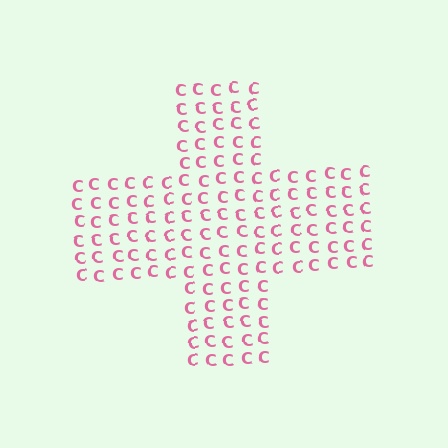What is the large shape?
The large shape is a cross.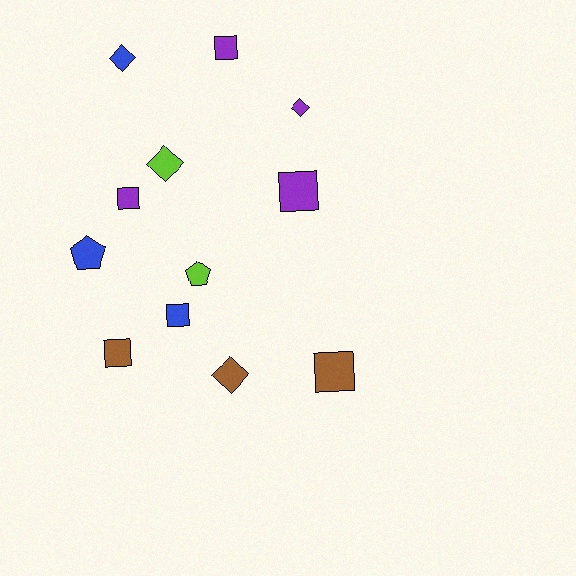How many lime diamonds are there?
There is 1 lime diamond.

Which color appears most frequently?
Purple, with 4 objects.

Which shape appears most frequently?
Square, with 6 objects.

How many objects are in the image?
There are 12 objects.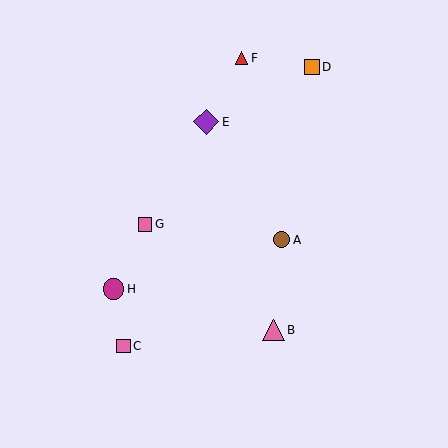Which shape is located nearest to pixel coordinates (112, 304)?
The magenta circle (labeled H) at (113, 289) is nearest to that location.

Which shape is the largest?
The purple diamond (labeled E) is the largest.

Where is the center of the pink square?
The center of the pink square is at (145, 224).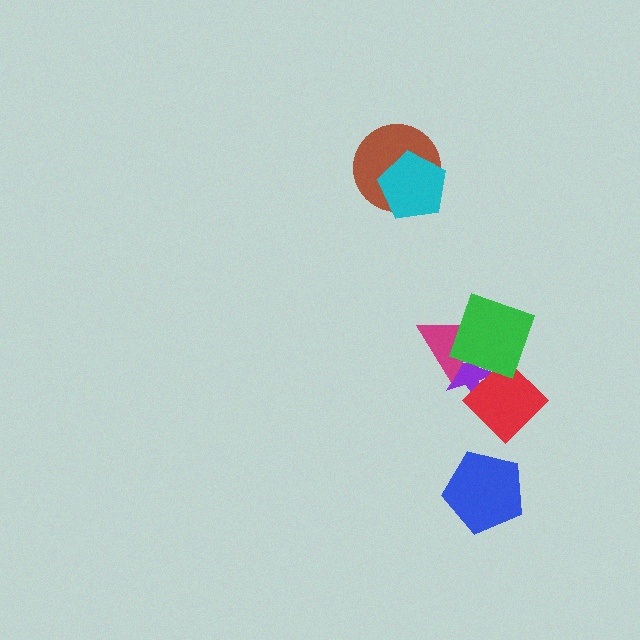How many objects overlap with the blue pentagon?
0 objects overlap with the blue pentagon.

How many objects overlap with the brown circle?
1 object overlaps with the brown circle.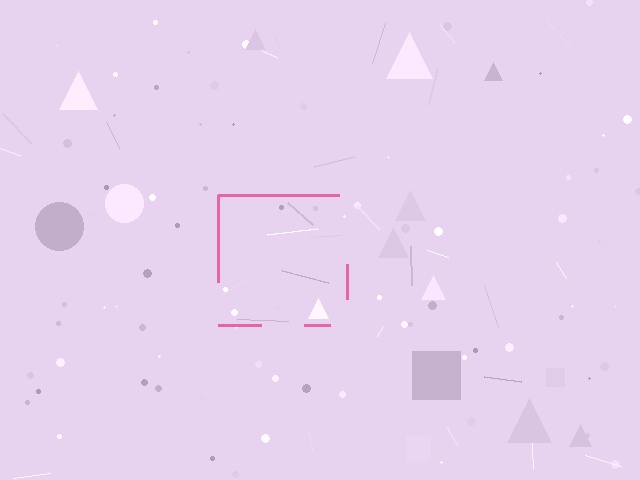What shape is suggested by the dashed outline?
The dashed outline suggests a square.